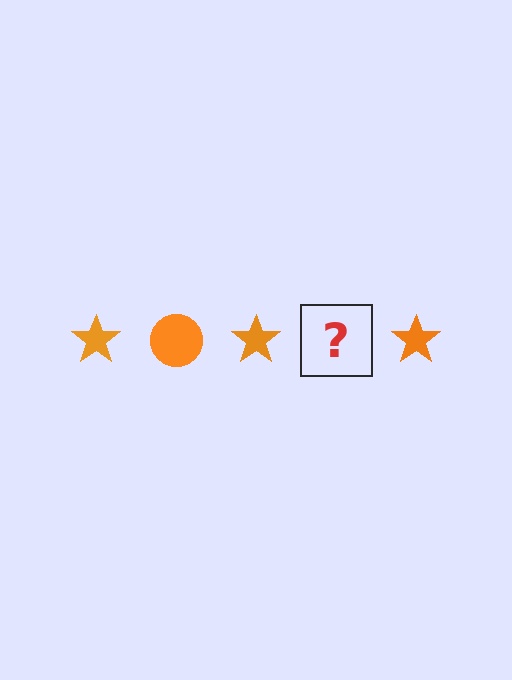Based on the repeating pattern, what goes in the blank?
The blank should be an orange circle.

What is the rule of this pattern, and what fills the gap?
The rule is that the pattern cycles through star, circle shapes in orange. The gap should be filled with an orange circle.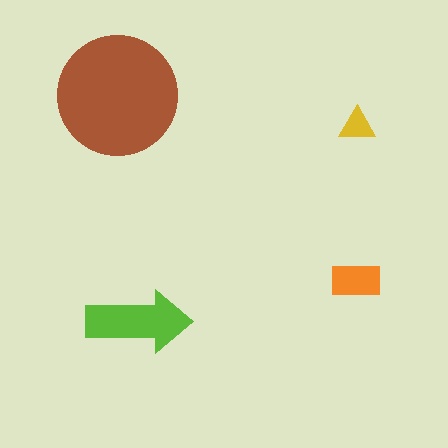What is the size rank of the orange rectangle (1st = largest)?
3rd.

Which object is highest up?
The brown circle is topmost.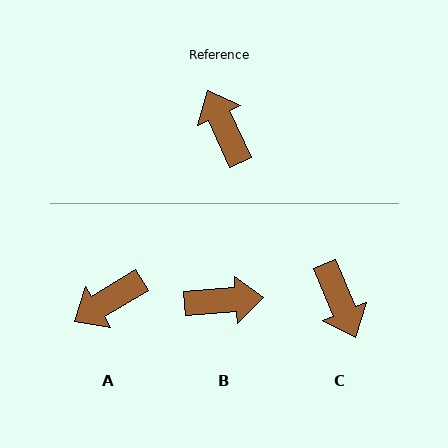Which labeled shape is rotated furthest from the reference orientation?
C, about 178 degrees away.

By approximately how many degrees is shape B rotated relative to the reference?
Approximately 111 degrees clockwise.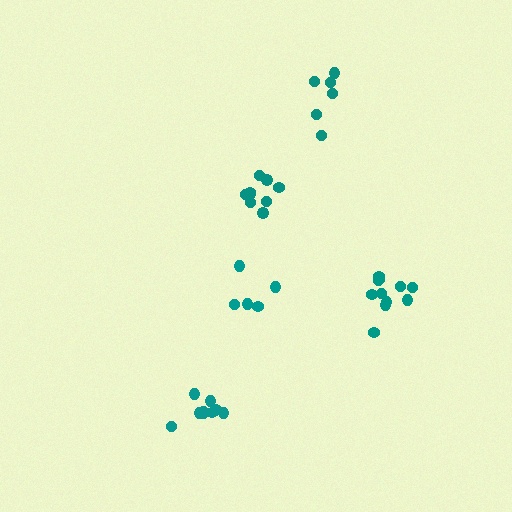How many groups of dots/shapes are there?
There are 5 groups.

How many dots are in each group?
Group 1: 9 dots, Group 2: 5 dots, Group 3: 6 dots, Group 4: 11 dots, Group 5: 9 dots (40 total).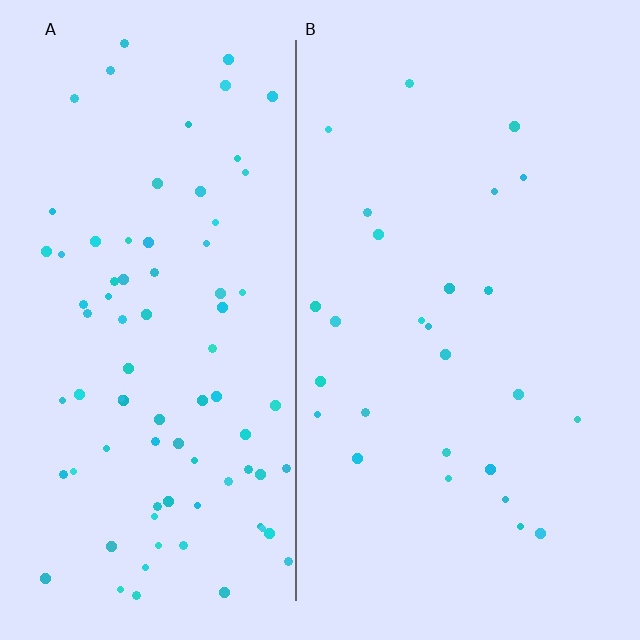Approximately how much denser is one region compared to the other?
Approximately 3.1× — region A over region B.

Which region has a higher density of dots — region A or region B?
A (the left).